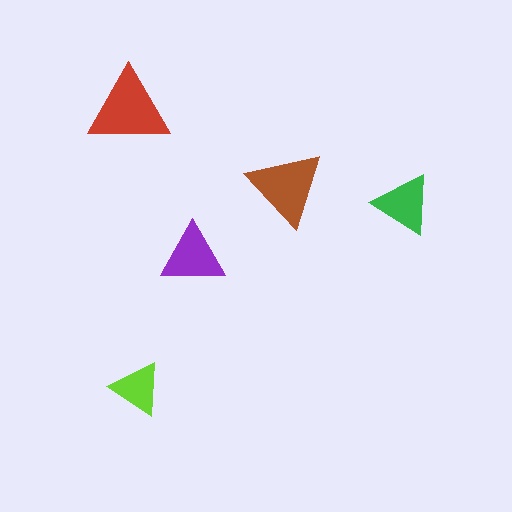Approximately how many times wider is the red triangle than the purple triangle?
About 1.5 times wider.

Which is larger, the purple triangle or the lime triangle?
The purple one.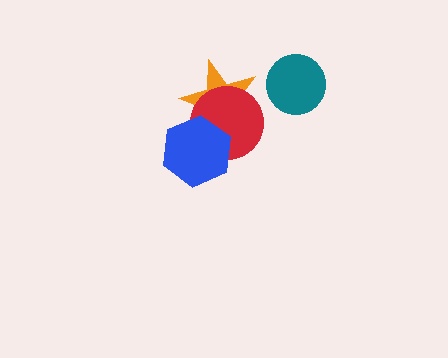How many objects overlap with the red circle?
2 objects overlap with the red circle.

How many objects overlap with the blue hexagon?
2 objects overlap with the blue hexagon.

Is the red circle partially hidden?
Yes, it is partially covered by another shape.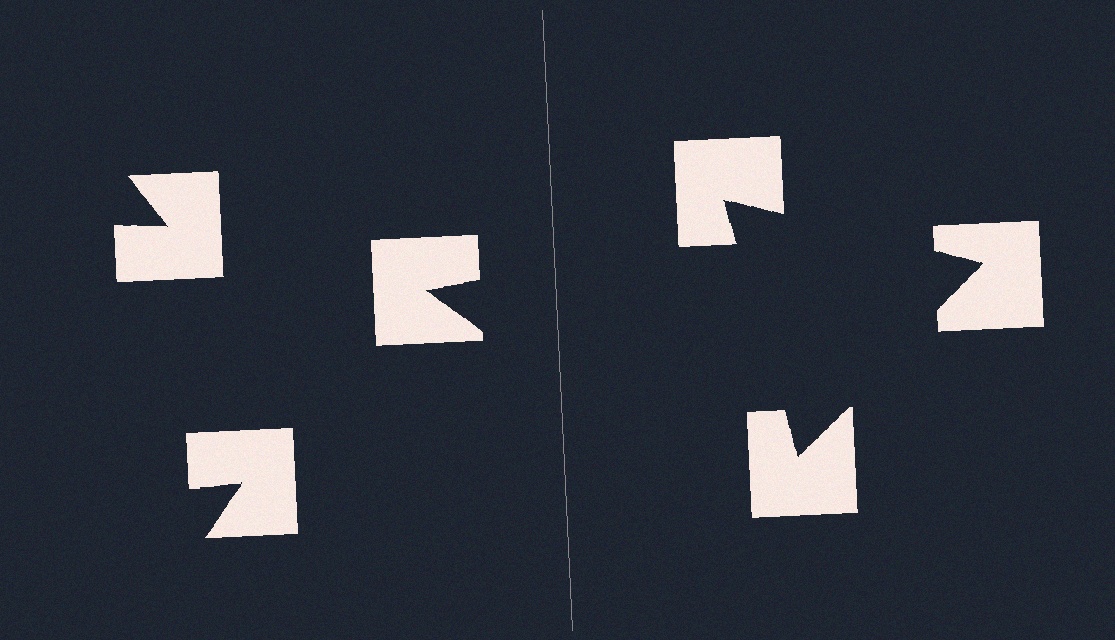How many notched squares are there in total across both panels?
6 — 3 on each side.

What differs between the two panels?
The notched squares are positioned identically on both sides; only the wedge orientations differ. On the right they align to a triangle; on the left they are misaligned.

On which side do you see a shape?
An illusory triangle appears on the right side. On the left side the wedge cuts are rotated, so no coherent shape forms.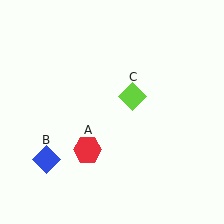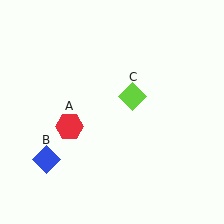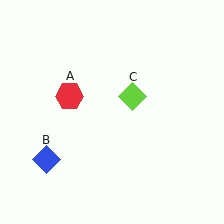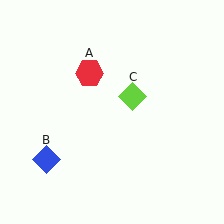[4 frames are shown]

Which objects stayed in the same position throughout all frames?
Blue diamond (object B) and lime diamond (object C) remained stationary.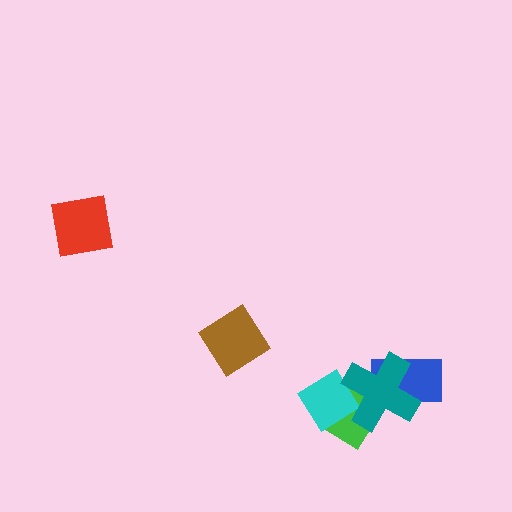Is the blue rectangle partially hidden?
Yes, it is partially covered by another shape.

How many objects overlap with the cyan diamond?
2 objects overlap with the cyan diamond.